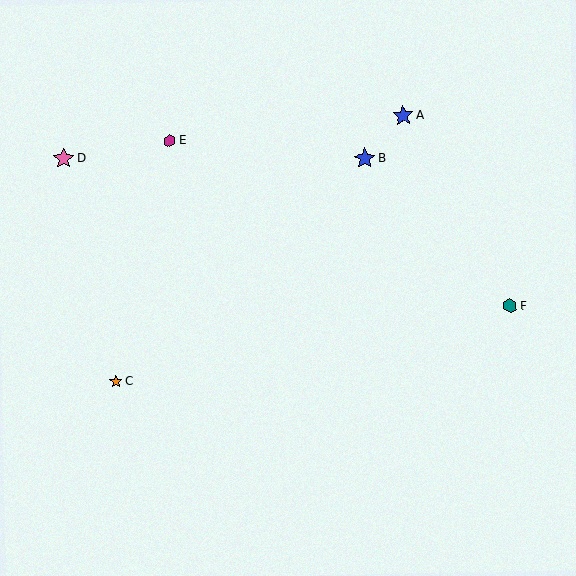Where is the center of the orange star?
The center of the orange star is at (116, 381).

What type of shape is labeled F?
Shape F is a teal hexagon.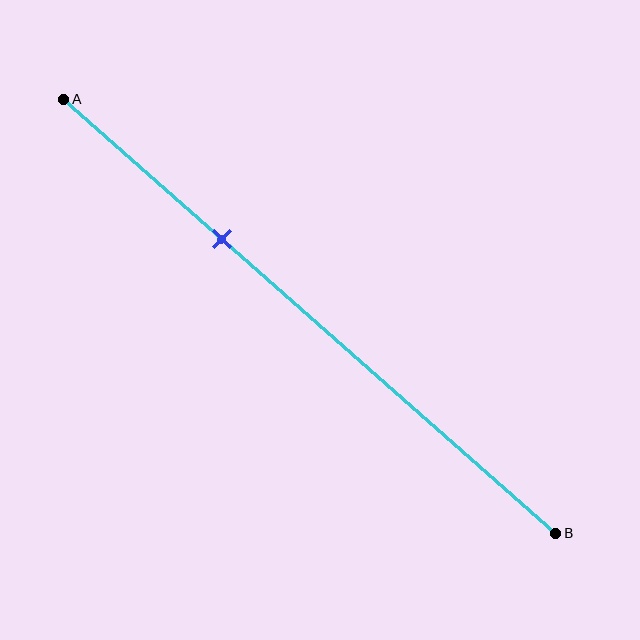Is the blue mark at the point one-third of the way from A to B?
Yes, the mark is approximately at the one-third point.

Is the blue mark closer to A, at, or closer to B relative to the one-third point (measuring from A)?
The blue mark is approximately at the one-third point of segment AB.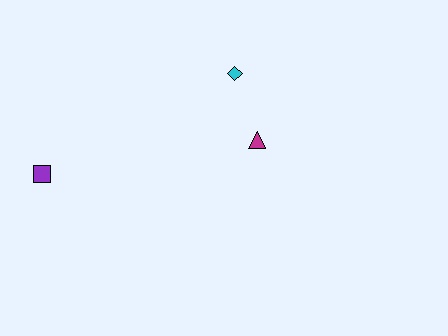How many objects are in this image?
There are 3 objects.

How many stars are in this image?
There are no stars.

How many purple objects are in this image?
There is 1 purple object.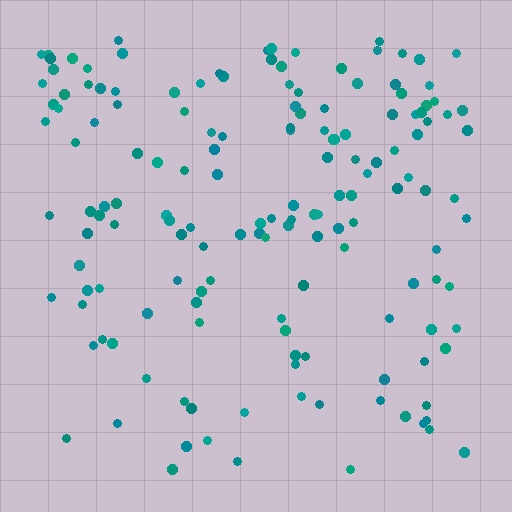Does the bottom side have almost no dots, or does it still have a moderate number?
Still a moderate number, just noticeably fewer than the top.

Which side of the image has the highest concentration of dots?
The top.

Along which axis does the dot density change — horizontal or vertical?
Vertical.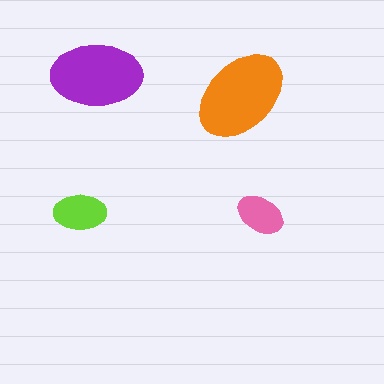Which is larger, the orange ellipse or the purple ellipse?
The orange one.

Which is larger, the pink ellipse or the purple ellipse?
The purple one.